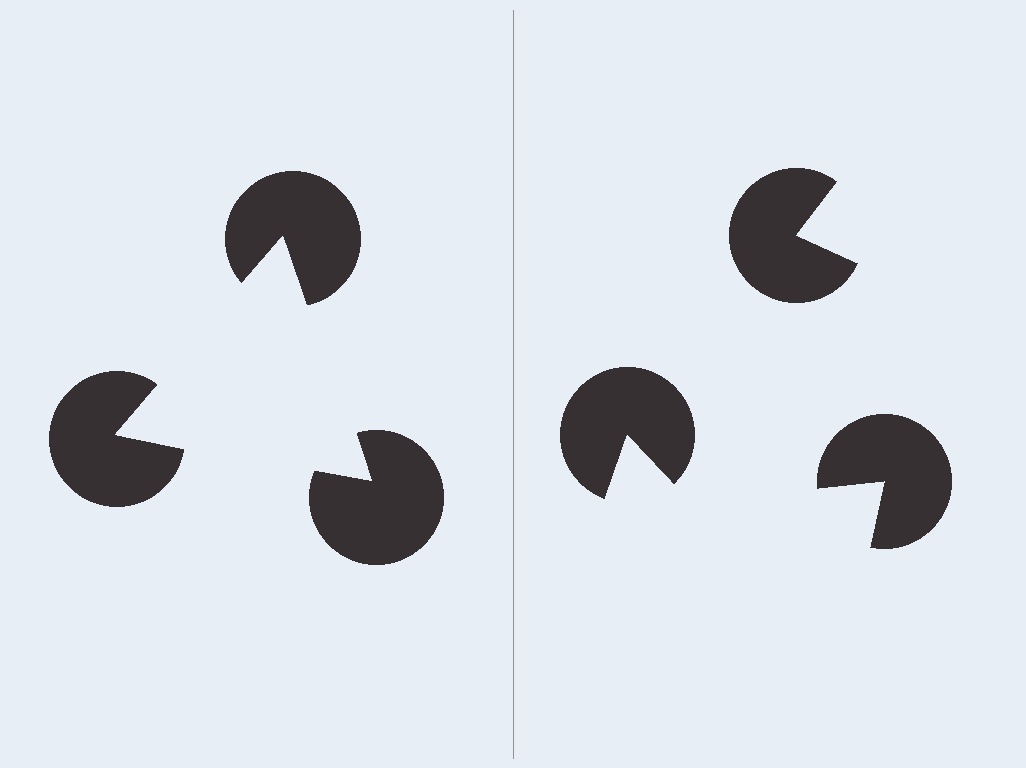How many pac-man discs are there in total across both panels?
6 — 3 on each side.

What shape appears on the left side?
An illusory triangle.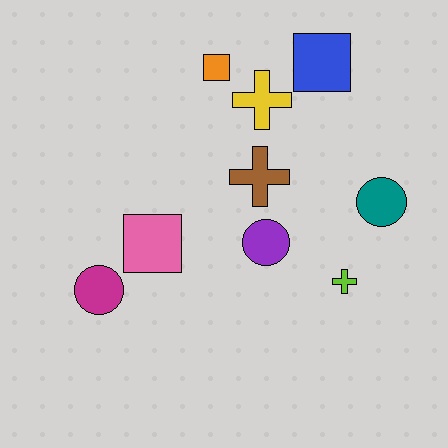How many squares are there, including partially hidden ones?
There are 3 squares.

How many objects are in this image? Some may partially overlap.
There are 9 objects.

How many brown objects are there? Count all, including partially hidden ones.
There is 1 brown object.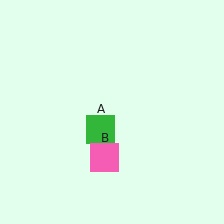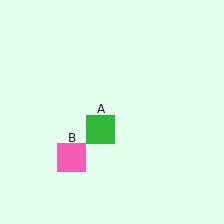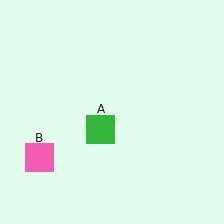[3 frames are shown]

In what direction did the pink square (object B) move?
The pink square (object B) moved left.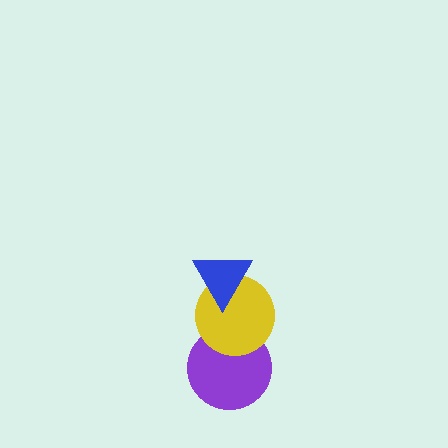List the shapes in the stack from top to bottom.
From top to bottom: the blue triangle, the yellow circle, the purple circle.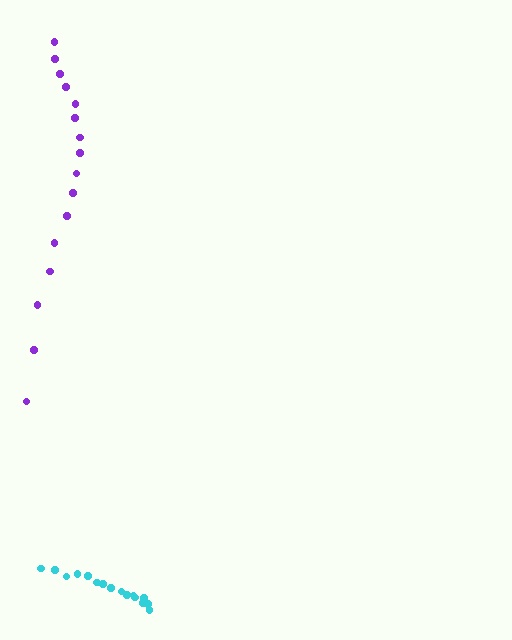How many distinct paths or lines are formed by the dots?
There are 2 distinct paths.